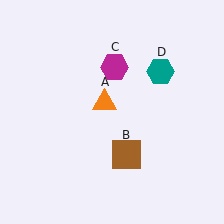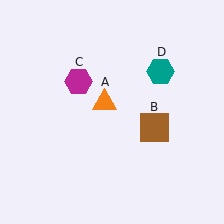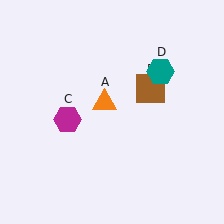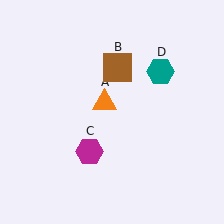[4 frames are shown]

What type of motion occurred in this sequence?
The brown square (object B), magenta hexagon (object C) rotated counterclockwise around the center of the scene.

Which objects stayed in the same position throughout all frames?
Orange triangle (object A) and teal hexagon (object D) remained stationary.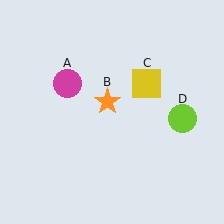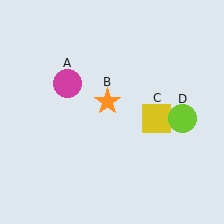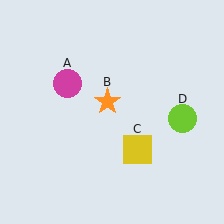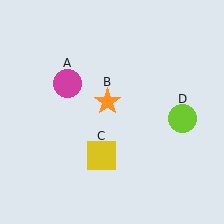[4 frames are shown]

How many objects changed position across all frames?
1 object changed position: yellow square (object C).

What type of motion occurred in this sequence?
The yellow square (object C) rotated clockwise around the center of the scene.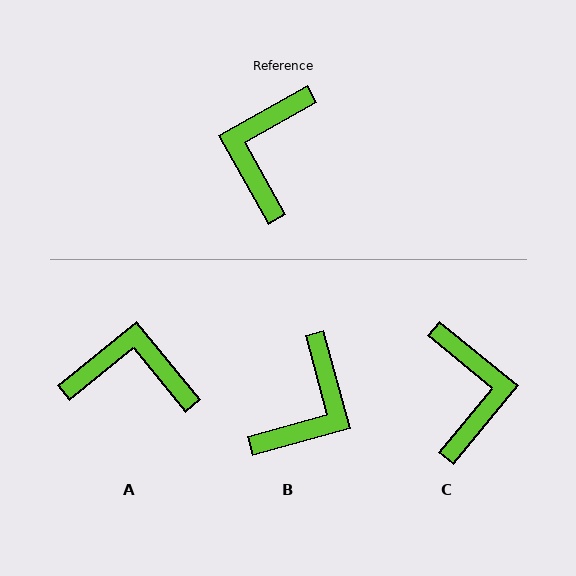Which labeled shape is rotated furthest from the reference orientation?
B, about 166 degrees away.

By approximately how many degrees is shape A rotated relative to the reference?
Approximately 80 degrees clockwise.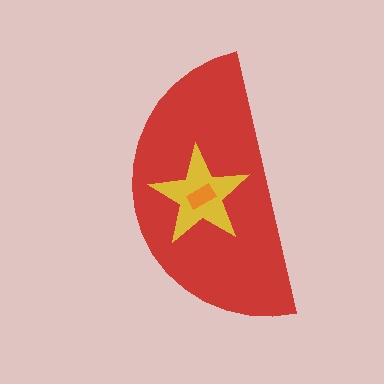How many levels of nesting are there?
3.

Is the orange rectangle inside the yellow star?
Yes.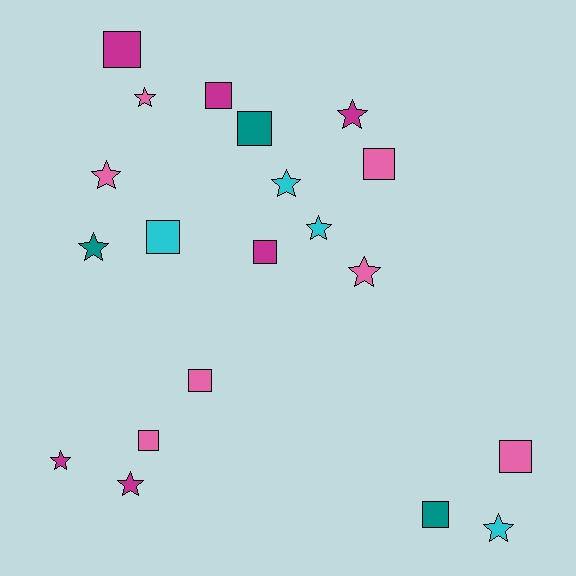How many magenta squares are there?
There are 3 magenta squares.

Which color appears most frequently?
Pink, with 7 objects.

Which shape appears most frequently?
Square, with 10 objects.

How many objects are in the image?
There are 20 objects.